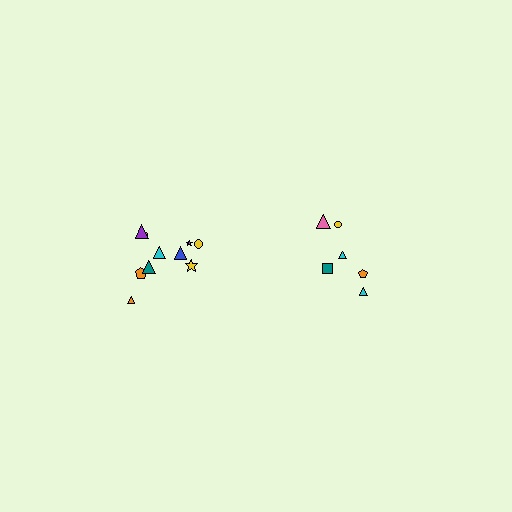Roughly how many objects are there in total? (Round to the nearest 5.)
Roughly 15 objects in total.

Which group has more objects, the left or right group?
The left group.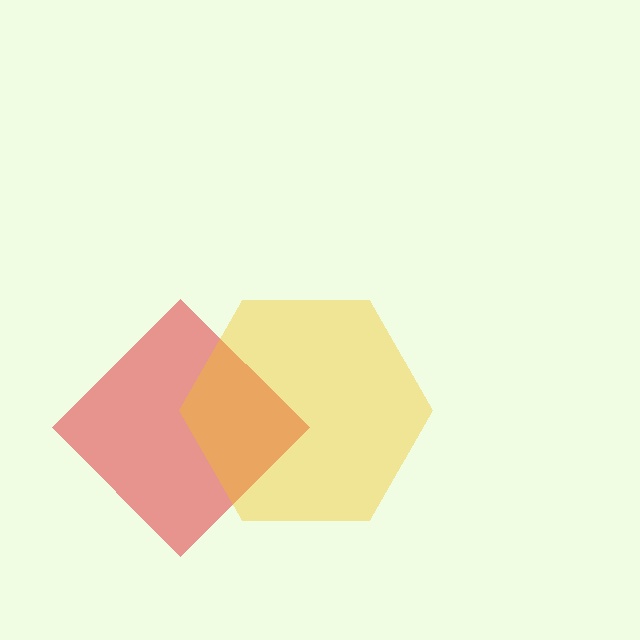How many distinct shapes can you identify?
There are 2 distinct shapes: a red diamond, a yellow hexagon.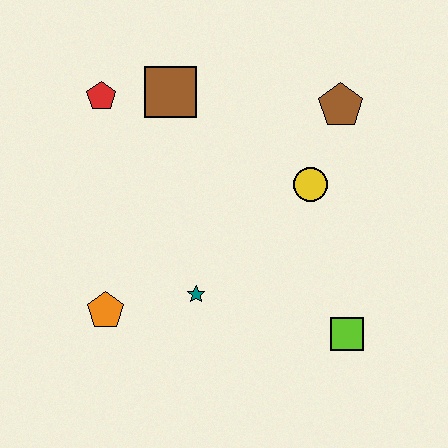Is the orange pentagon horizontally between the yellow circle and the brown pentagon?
No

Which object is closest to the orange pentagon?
The teal star is closest to the orange pentagon.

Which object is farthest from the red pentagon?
The lime square is farthest from the red pentagon.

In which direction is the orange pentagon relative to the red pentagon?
The orange pentagon is below the red pentagon.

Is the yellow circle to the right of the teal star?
Yes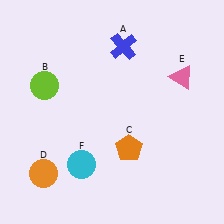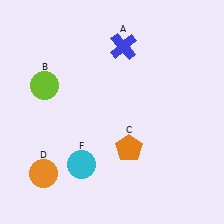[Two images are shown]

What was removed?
The pink triangle (E) was removed in Image 2.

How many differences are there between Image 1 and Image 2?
There is 1 difference between the two images.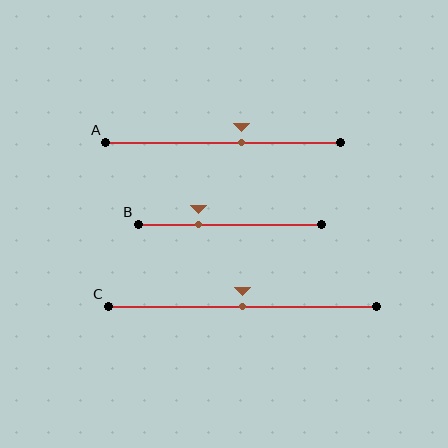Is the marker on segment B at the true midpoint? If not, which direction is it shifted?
No, the marker on segment B is shifted to the left by about 17% of the segment length.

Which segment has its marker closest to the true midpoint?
Segment C has its marker closest to the true midpoint.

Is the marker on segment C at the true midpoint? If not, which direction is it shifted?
Yes, the marker on segment C is at the true midpoint.